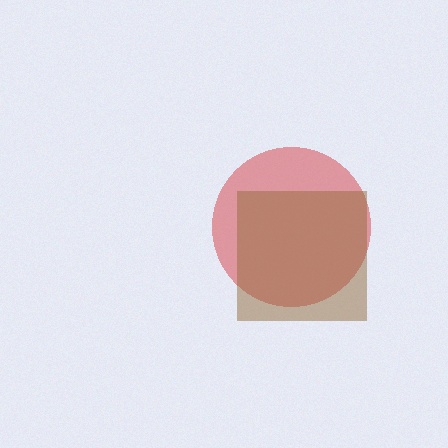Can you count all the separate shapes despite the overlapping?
Yes, there are 2 separate shapes.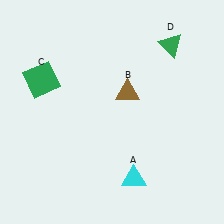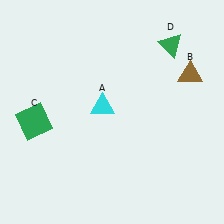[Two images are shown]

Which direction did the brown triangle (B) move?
The brown triangle (B) moved right.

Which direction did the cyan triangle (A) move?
The cyan triangle (A) moved up.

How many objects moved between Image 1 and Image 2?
3 objects moved between the two images.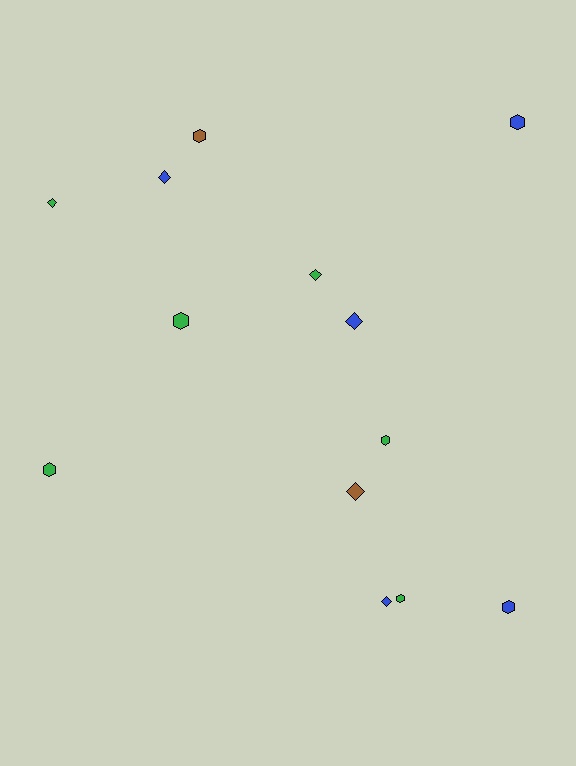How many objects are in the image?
There are 13 objects.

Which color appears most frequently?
Green, with 6 objects.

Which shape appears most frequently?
Hexagon, with 7 objects.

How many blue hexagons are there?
There are 2 blue hexagons.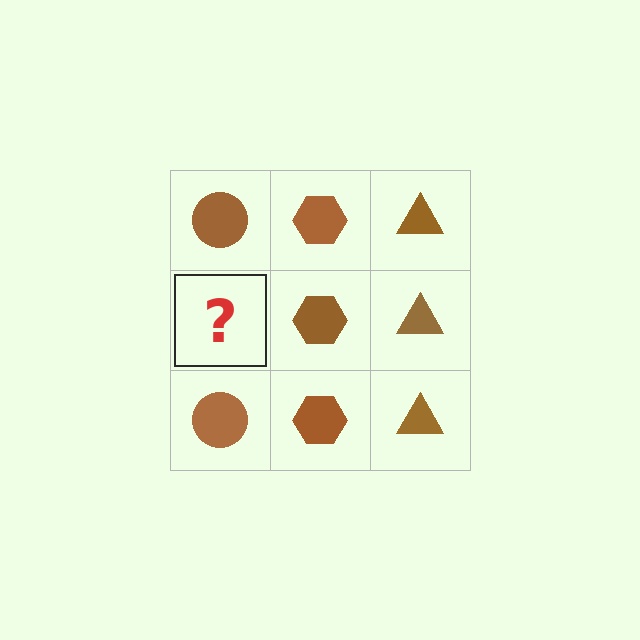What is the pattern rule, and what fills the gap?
The rule is that each column has a consistent shape. The gap should be filled with a brown circle.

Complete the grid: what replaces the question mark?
The question mark should be replaced with a brown circle.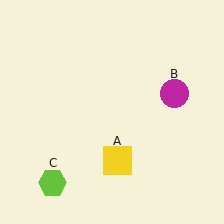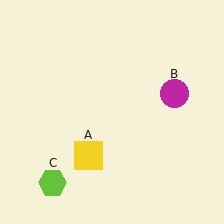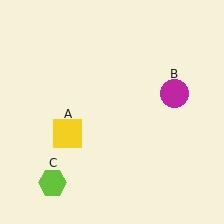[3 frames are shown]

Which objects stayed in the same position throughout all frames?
Magenta circle (object B) and lime hexagon (object C) remained stationary.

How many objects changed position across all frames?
1 object changed position: yellow square (object A).